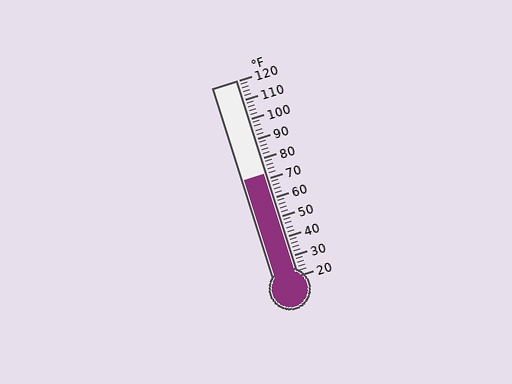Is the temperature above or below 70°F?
The temperature is above 70°F.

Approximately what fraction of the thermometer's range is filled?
The thermometer is filled to approximately 50% of its range.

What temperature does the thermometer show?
The thermometer shows approximately 72°F.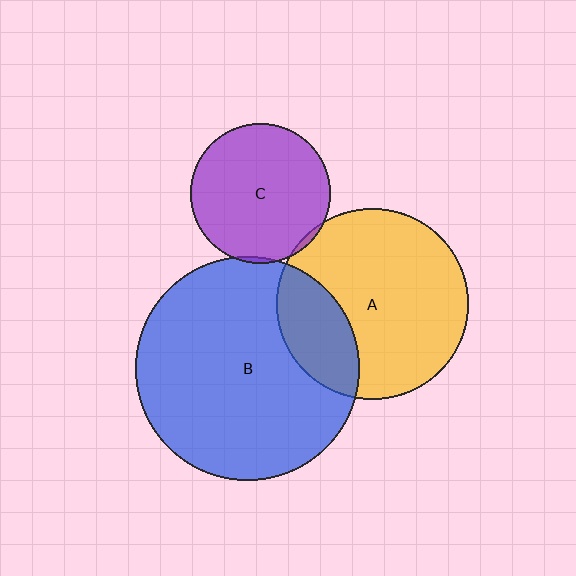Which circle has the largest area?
Circle B (blue).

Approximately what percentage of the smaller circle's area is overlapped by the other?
Approximately 5%.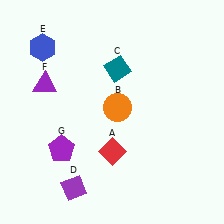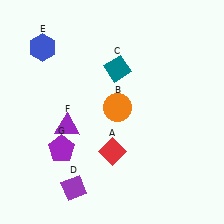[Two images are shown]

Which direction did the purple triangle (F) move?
The purple triangle (F) moved down.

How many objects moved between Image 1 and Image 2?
1 object moved between the two images.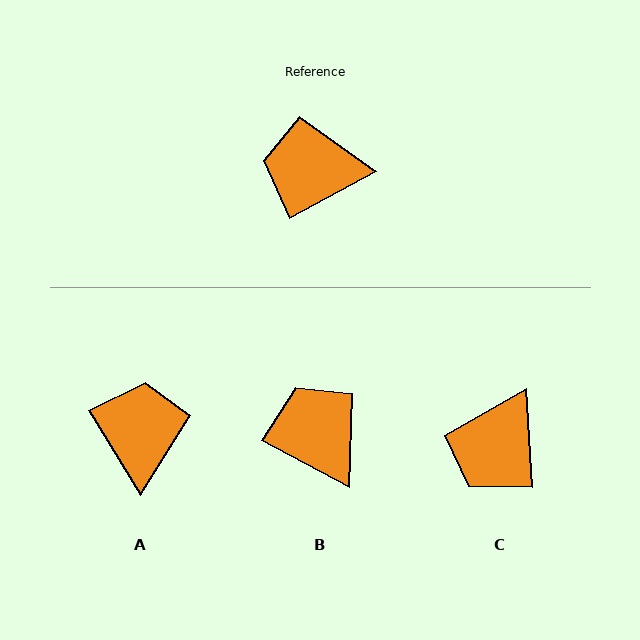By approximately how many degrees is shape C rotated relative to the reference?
Approximately 65 degrees counter-clockwise.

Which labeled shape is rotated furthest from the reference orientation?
A, about 87 degrees away.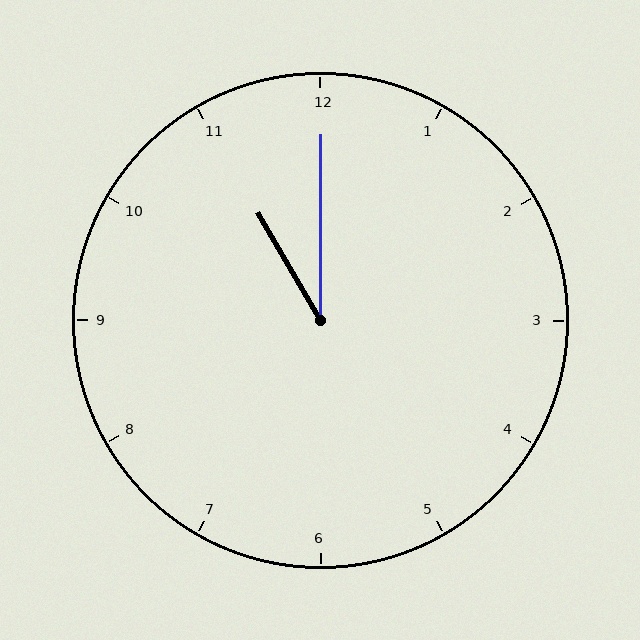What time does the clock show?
11:00.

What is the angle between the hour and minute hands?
Approximately 30 degrees.